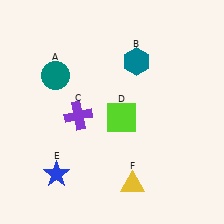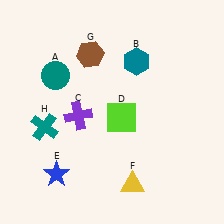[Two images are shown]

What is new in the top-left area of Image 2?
A brown hexagon (G) was added in the top-left area of Image 2.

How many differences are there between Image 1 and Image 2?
There are 2 differences between the two images.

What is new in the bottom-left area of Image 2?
A teal cross (H) was added in the bottom-left area of Image 2.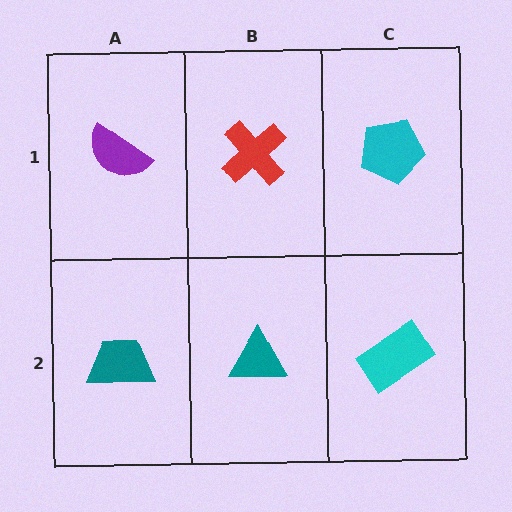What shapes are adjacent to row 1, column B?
A teal triangle (row 2, column B), a purple semicircle (row 1, column A), a cyan pentagon (row 1, column C).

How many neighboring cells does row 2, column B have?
3.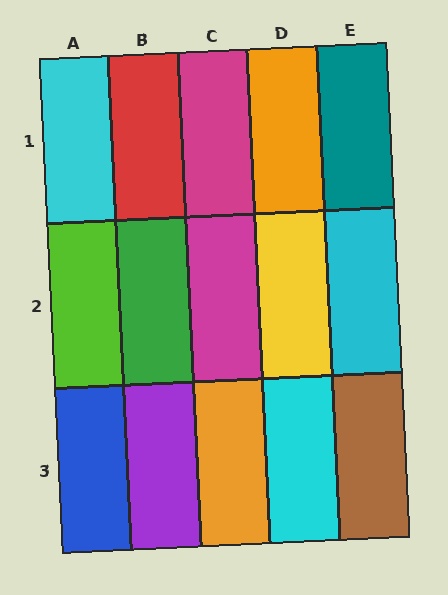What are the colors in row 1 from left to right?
Cyan, red, magenta, orange, teal.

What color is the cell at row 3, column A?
Blue.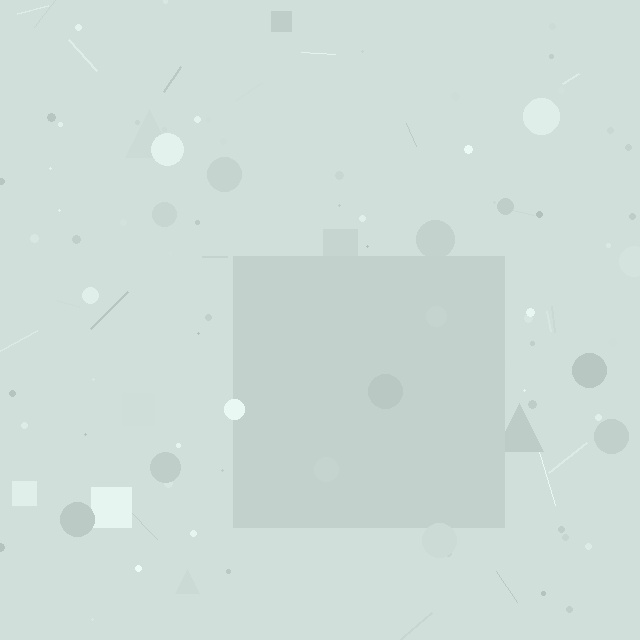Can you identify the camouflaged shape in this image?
The camouflaged shape is a square.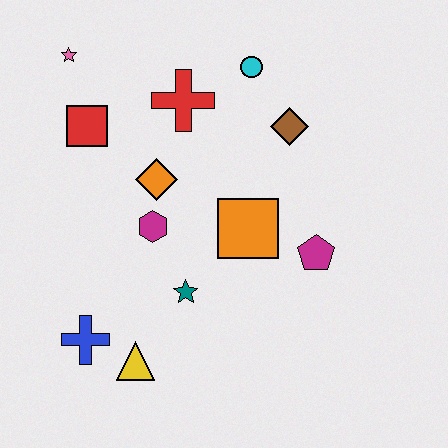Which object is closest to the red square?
The pink star is closest to the red square.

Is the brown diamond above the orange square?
Yes